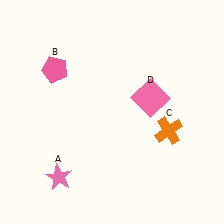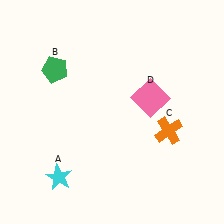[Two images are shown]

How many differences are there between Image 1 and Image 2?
There are 2 differences between the two images.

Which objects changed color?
A changed from pink to cyan. B changed from pink to green.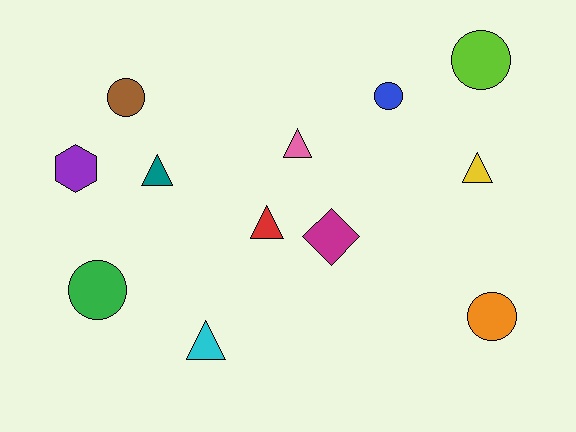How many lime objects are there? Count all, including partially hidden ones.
There is 1 lime object.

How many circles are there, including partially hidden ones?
There are 5 circles.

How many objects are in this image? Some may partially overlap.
There are 12 objects.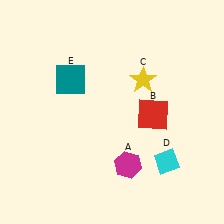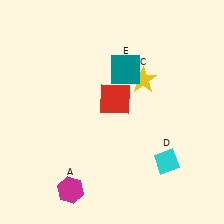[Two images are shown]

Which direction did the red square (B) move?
The red square (B) moved left.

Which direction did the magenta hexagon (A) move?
The magenta hexagon (A) moved left.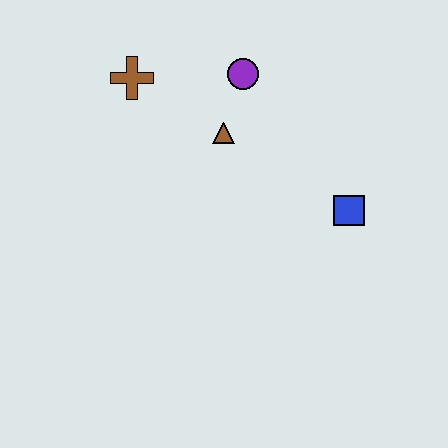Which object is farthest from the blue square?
The brown cross is farthest from the blue square.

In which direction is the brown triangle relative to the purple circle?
The brown triangle is below the purple circle.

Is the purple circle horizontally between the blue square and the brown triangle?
Yes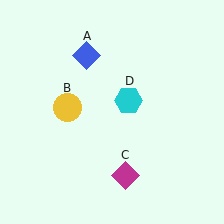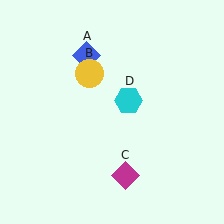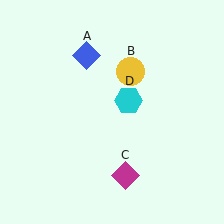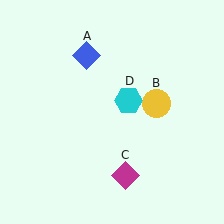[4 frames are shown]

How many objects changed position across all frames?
1 object changed position: yellow circle (object B).